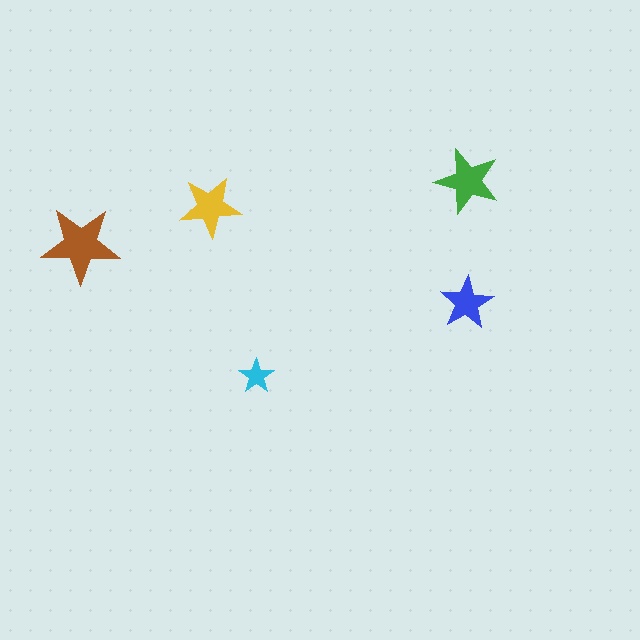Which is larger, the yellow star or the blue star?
The yellow one.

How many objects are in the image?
There are 5 objects in the image.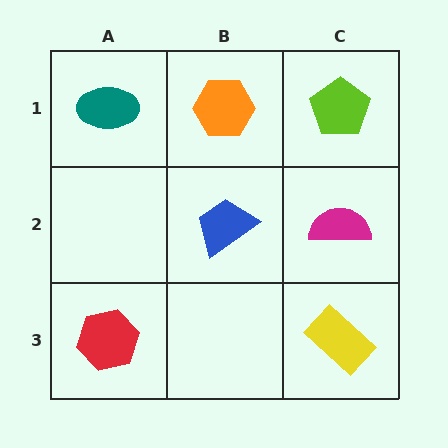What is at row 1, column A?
A teal ellipse.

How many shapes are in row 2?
2 shapes.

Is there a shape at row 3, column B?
No, that cell is empty.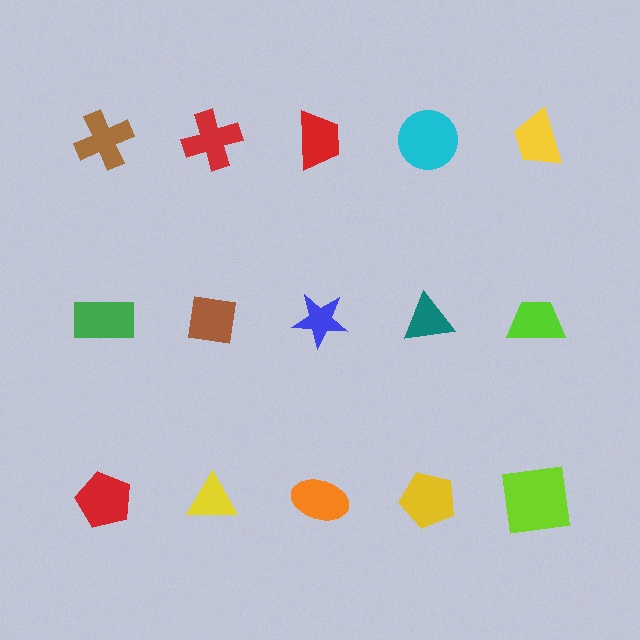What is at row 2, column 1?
A green rectangle.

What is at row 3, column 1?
A red pentagon.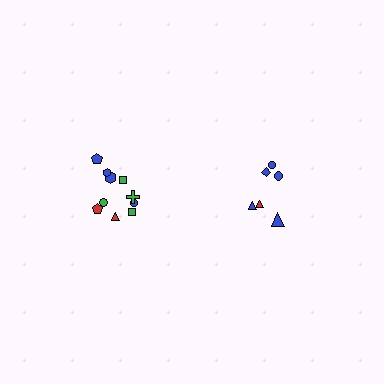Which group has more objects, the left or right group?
The left group.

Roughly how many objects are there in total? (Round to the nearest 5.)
Roughly 15 objects in total.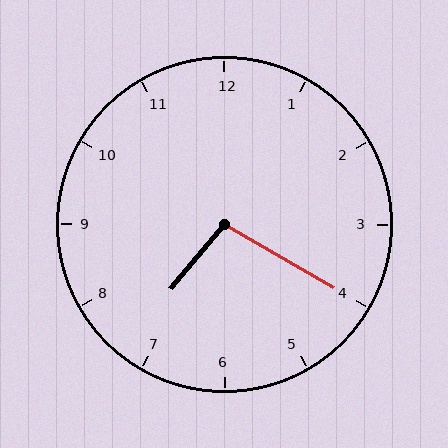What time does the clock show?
7:20.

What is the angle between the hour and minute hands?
Approximately 100 degrees.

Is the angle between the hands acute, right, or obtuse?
It is obtuse.